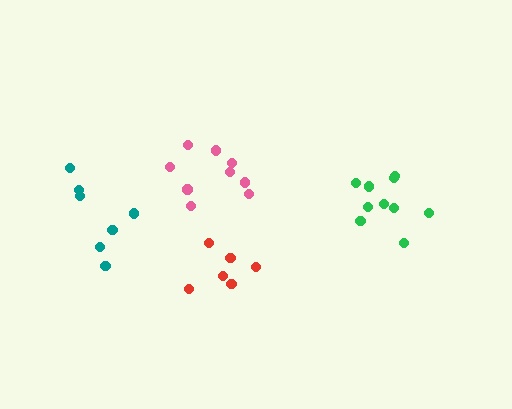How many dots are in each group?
Group 1: 10 dots, Group 2: 9 dots, Group 3: 6 dots, Group 4: 7 dots (32 total).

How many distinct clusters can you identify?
There are 4 distinct clusters.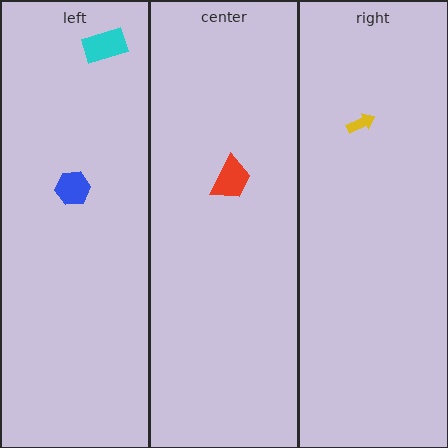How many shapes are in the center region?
1.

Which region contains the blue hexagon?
The left region.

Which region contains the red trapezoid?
The center region.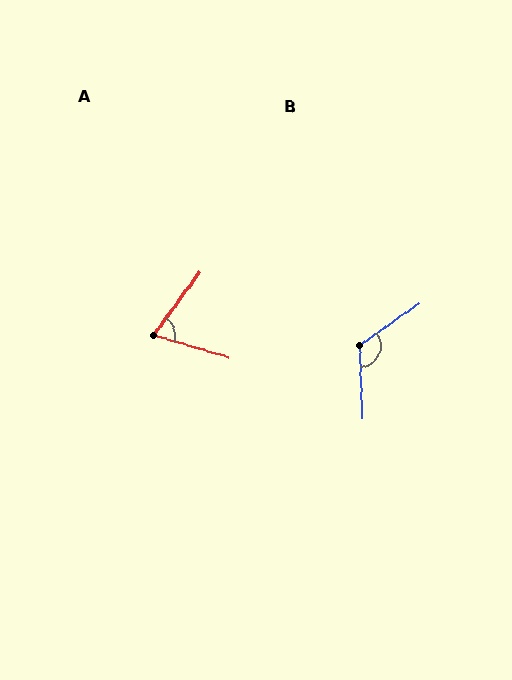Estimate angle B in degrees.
Approximately 123 degrees.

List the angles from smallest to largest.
A (70°), B (123°).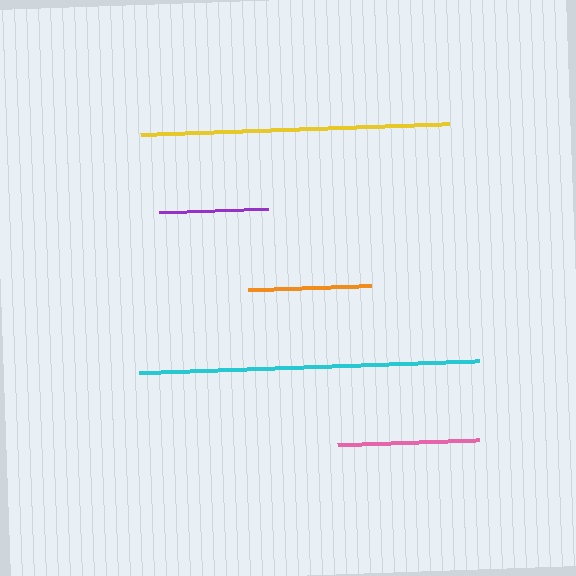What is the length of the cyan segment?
The cyan segment is approximately 340 pixels long.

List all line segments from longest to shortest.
From longest to shortest: cyan, yellow, pink, orange, purple.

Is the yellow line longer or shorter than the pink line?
The yellow line is longer than the pink line.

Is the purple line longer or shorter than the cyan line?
The cyan line is longer than the purple line.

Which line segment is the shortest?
The purple line is the shortest at approximately 109 pixels.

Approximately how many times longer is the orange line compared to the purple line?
The orange line is approximately 1.1 times the length of the purple line.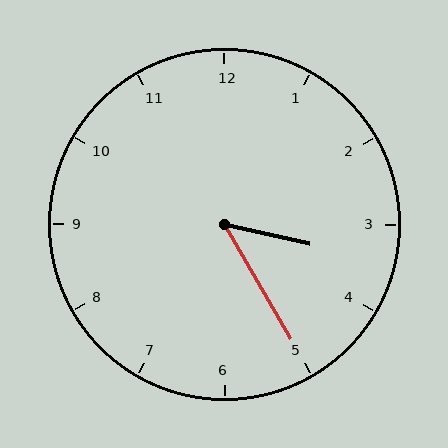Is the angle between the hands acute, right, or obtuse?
It is acute.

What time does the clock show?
3:25.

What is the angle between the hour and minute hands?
Approximately 48 degrees.